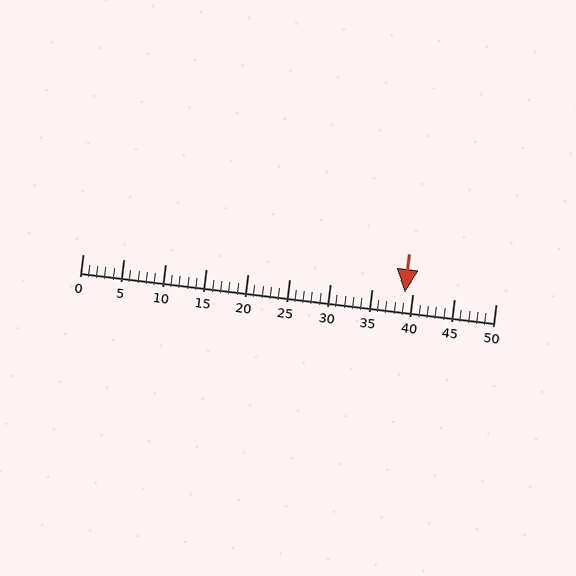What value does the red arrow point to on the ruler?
The red arrow points to approximately 39.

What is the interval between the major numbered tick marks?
The major tick marks are spaced 5 units apart.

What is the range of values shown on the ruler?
The ruler shows values from 0 to 50.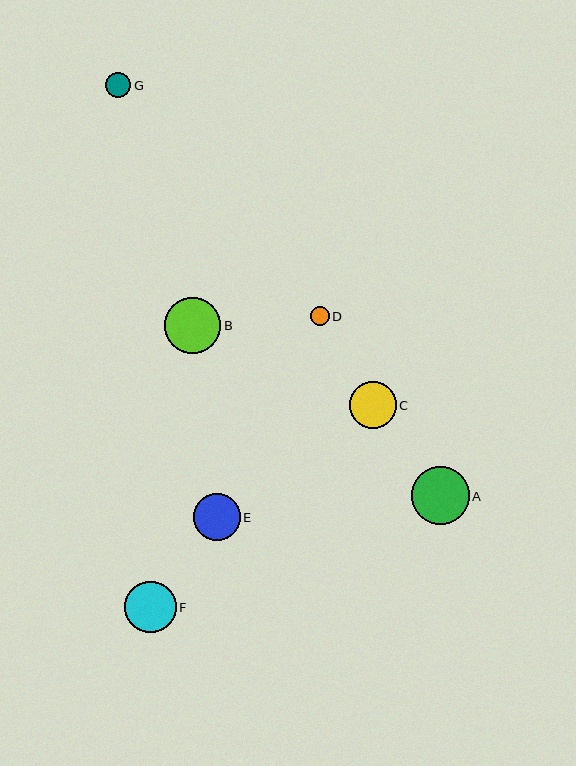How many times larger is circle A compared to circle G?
Circle A is approximately 2.3 times the size of circle G.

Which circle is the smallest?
Circle D is the smallest with a size of approximately 19 pixels.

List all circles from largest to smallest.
From largest to smallest: A, B, F, E, C, G, D.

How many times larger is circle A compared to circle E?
Circle A is approximately 1.3 times the size of circle E.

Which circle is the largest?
Circle A is the largest with a size of approximately 58 pixels.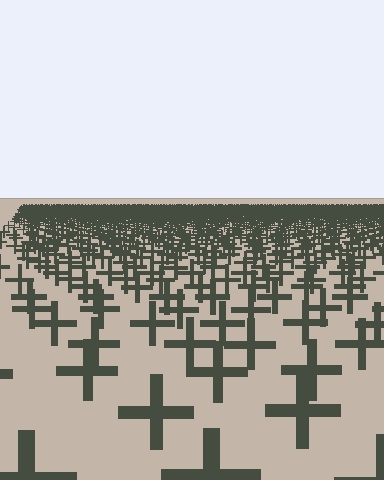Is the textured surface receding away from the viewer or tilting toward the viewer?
The surface is receding away from the viewer. Texture elements get smaller and denser toward the top.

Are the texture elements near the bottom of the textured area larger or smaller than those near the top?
Larger. Near the bottom, elements are closer to the viewer and appear at a bigger on-screen size.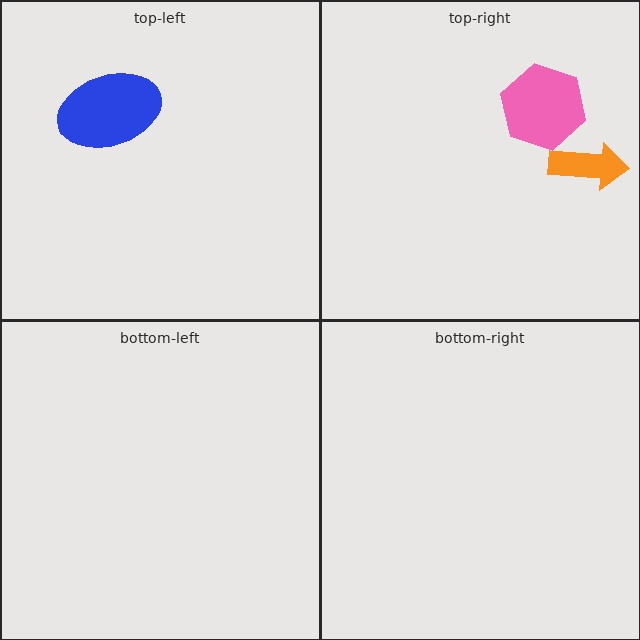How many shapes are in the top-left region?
1.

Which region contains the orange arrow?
The top-right region.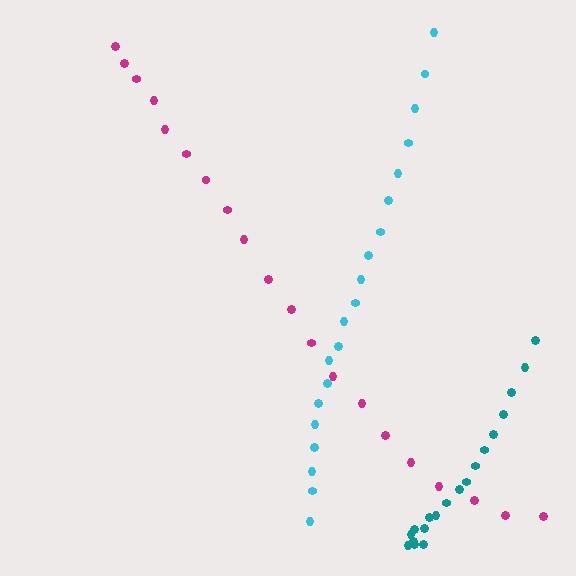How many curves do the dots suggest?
There are 3 distinct paths.